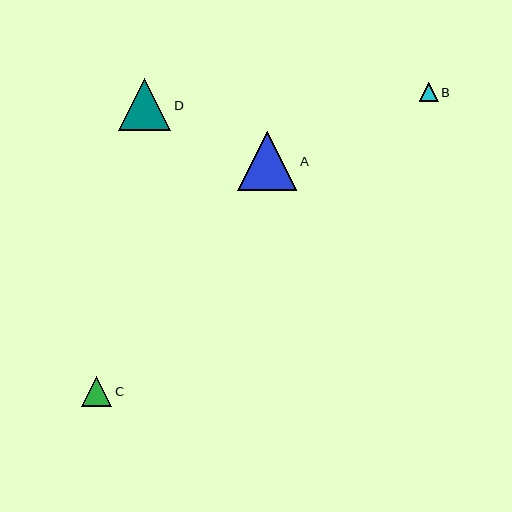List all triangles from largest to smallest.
From largest to smallest: A, D, C, B.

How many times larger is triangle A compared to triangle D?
Triangle A is approximately 1.1 times the size of triangle D.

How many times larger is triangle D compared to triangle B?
Triangle D is approximately 2.7 times the size of triangle B.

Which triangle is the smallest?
Triangle B is the smallest with a size of approximately 19 pixels.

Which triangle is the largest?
Triangle A is the largest with a size of approximately 59 pixels.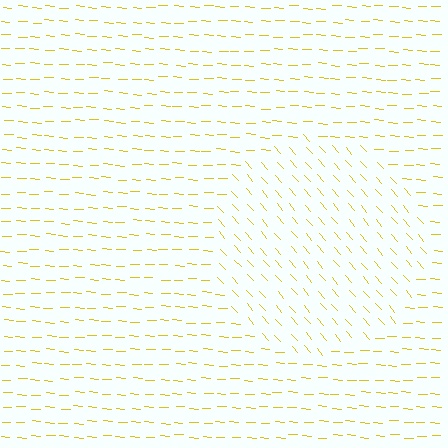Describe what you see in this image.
The image is filled with small yellow line segments. A circle region in the image has lines oriented differently from the surrounding lines, creating a visible texture boundary.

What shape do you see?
I see a circle.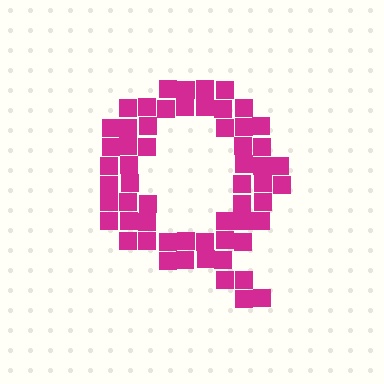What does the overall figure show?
The overall figure shows the letter Q.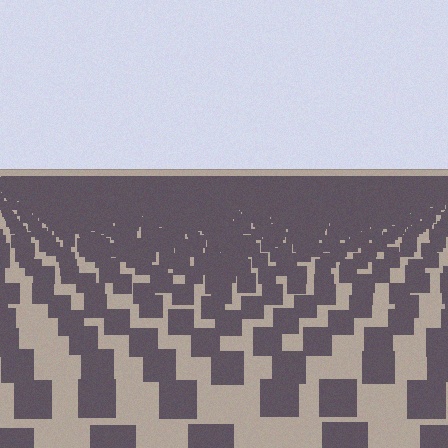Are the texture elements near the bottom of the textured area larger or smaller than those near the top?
Larger. Near the bottom, elements are closer to the viewer and appear at a bigger on-screen size.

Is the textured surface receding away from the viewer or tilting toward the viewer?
The surface is receding away from the viewer. Texture elements get smaller and denser toward the top.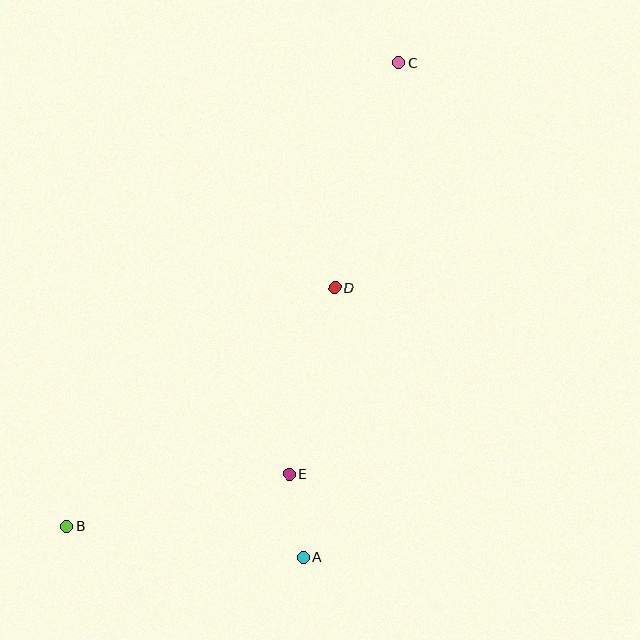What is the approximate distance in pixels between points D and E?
The distance between D and E is approximately 192 pixels.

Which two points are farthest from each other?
Points B and C are farthest from each other.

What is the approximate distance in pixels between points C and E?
The distance between C and E is approximately 425 pixels.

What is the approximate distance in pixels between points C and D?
The distance between C and D is approximately 234 pixels.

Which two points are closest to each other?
Points A and E are closest to each other.